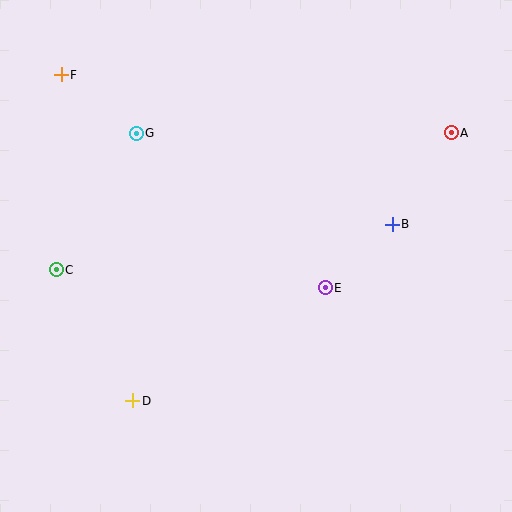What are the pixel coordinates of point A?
Point A is at (451, 133).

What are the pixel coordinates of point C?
Point C is at (56, 270).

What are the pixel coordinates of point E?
Point E is at (325, 288).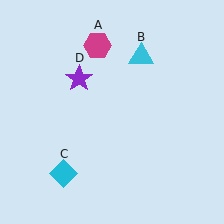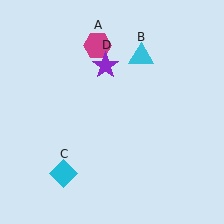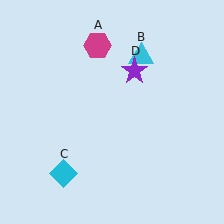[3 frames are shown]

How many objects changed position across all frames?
1 object changed position: purple star (object D).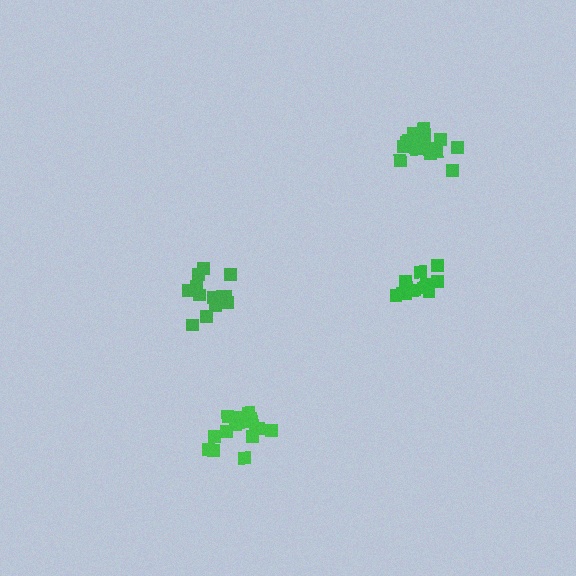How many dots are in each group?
Group 1: 16 dots, Group 2: 14 dots, Group 3: 13 dots, Group 4: 19 dots (62 total).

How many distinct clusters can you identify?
There are 4 distinct clusters.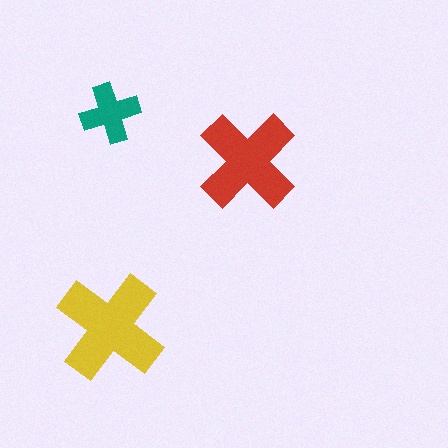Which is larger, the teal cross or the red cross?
The red one.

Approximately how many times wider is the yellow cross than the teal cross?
About 2 times wider.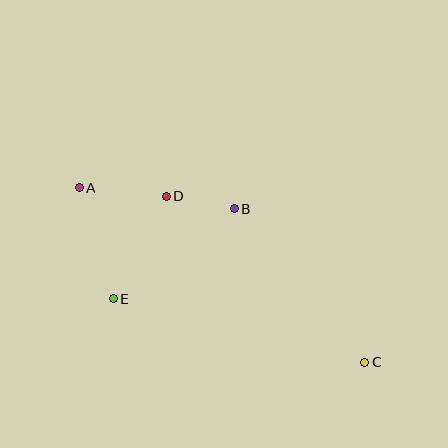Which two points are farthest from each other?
Points A and C are farthest from each other.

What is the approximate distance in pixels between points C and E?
The distance between C and E is approximately 259 pixels.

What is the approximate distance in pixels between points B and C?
The distance between B and C is approximately 201 pixels.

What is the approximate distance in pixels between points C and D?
The distance between C and D is approximately 259 pixels.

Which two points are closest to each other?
Points B and D are closest to each other.